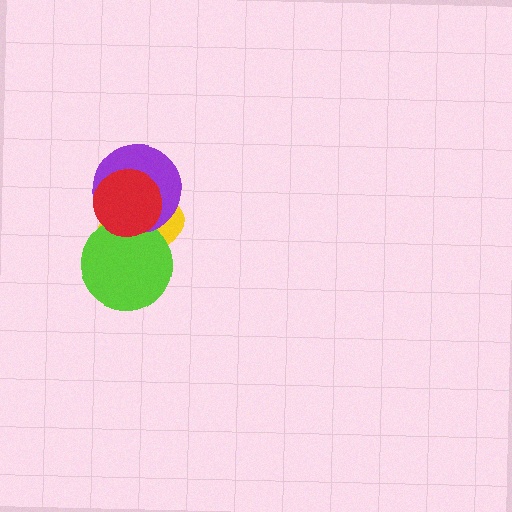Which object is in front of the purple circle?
The red circle is in front of the purple circle.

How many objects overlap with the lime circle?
3 objects overlap with the lime circle.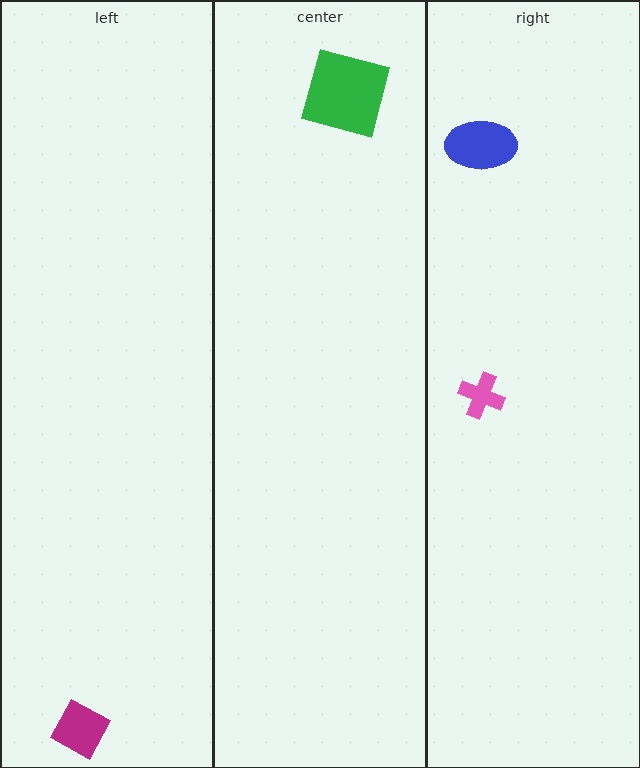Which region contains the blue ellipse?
The right region.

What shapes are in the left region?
The magenta diamond.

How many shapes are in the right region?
2.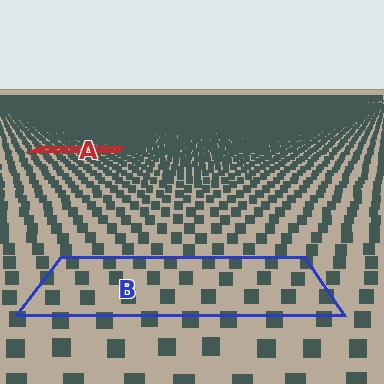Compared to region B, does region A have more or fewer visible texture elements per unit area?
Region A has more texture elements per unit area — they are packed more densely because it is farther away.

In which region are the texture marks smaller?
The texture marks are smaller in region A, because it is farther away.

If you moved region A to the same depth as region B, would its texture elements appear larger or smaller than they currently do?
They would appear larger. At a closer depth, the same texture elements are projected at a bigger on-screen size.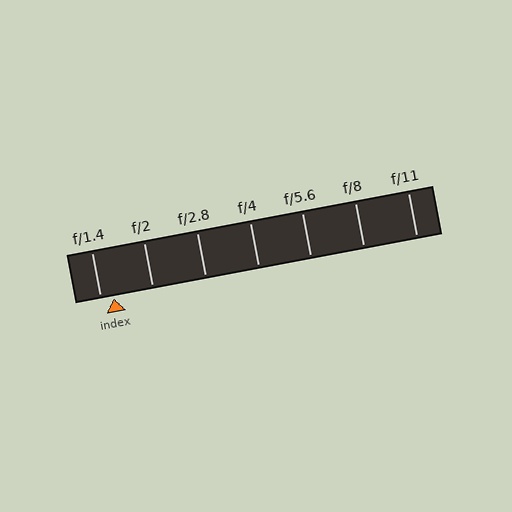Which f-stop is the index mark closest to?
The index mark is closest to f/1.4.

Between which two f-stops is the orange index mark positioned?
The index mark is between f/1.4 and f/2.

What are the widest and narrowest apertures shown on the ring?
The widest aperture shown is f/1.4 and the narrowest is f/11.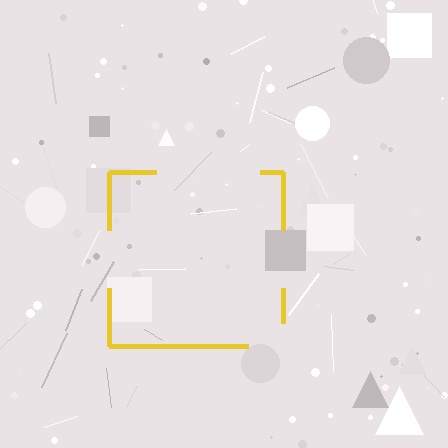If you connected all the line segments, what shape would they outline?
They would outline a square.